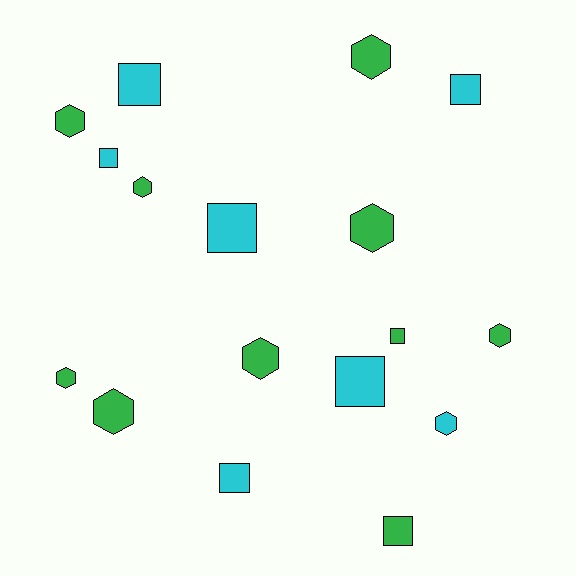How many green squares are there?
There are 2 green squares.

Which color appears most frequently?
Green, with 10 objects.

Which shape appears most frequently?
Hexagon, with 9 objects.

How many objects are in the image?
There are 17 objects.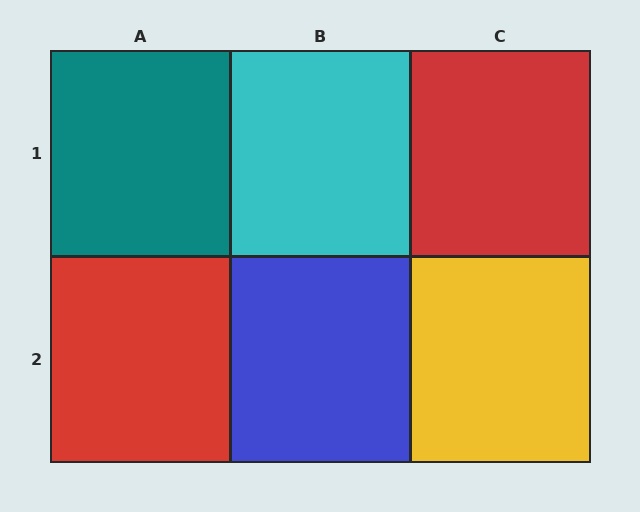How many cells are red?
2 cells are red.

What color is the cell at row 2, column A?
Red.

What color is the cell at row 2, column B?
Blue.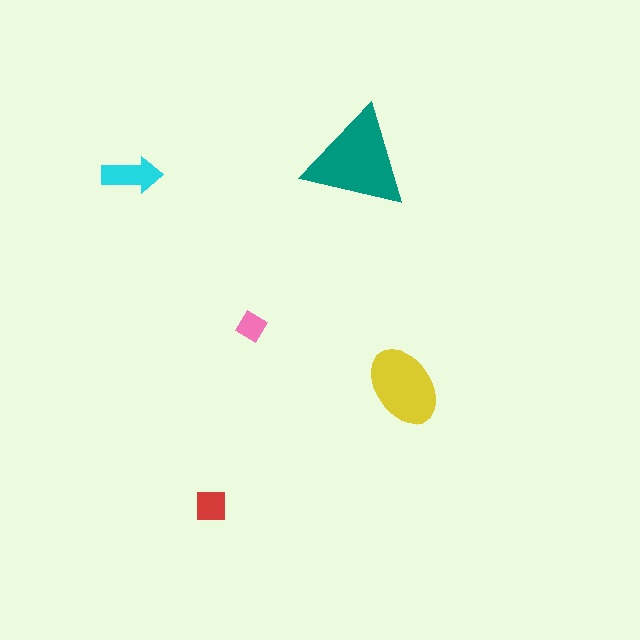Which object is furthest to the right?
The yellow ellipse is rightmost.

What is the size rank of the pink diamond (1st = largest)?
5th.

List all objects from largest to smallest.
The teal triangle, the yellow ellipse, the cyan arrow, the red square, the pink diamond.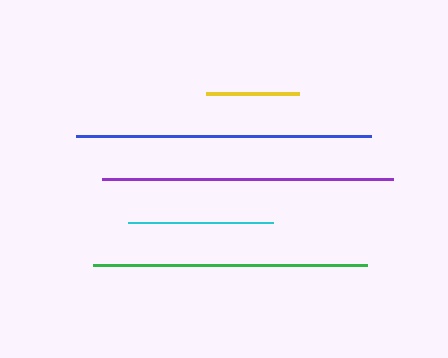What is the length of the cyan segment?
The cyan segment is approximately 145 pixels long.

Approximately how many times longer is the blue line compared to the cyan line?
The blue line is approximately 2.0 times the length of the cyan line.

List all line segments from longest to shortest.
From longest to shortest: blue, purple, green, cyan, yellow.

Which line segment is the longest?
The blue line is the longest at approximately 295 pixels.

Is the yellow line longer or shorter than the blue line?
The blue line is longer than the yellow line.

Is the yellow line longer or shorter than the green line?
The green line is longer than the yellow line.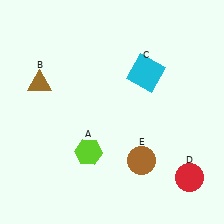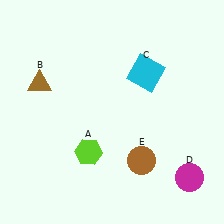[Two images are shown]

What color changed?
The circle (D) changed from red in Image 1 to magenta in Image 2.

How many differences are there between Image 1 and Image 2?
There is 1 difference between the two images.